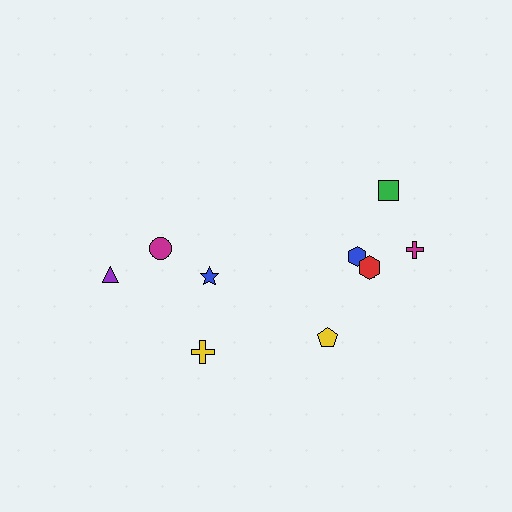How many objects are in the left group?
There are 4 objects.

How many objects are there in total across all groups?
There are 10 objects.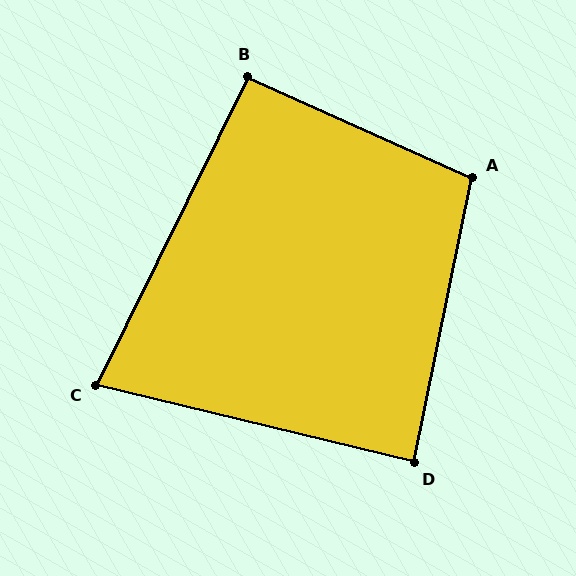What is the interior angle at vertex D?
Approximately 88 degrees (approximately right).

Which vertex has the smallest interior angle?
C, at approximately 77 degrees.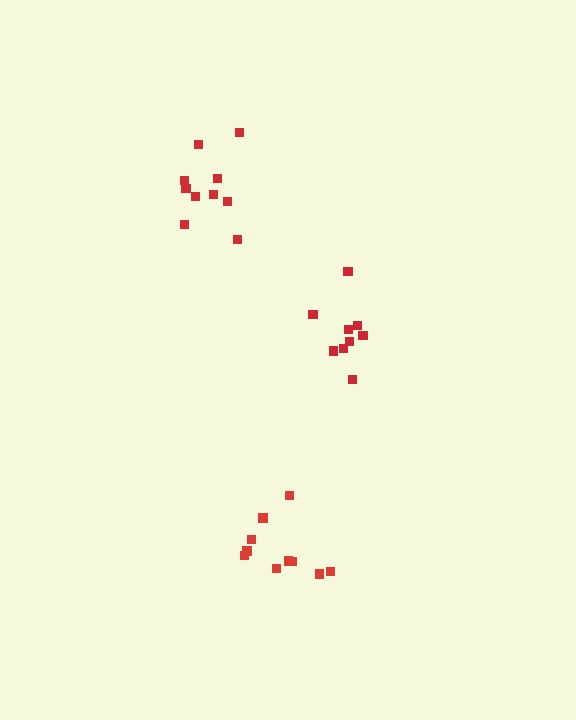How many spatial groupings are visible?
There are 3 spatial groupings.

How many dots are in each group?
Group 1: 10 dots, Group 2: 9 dots, Group 3: 10 dots (29 total).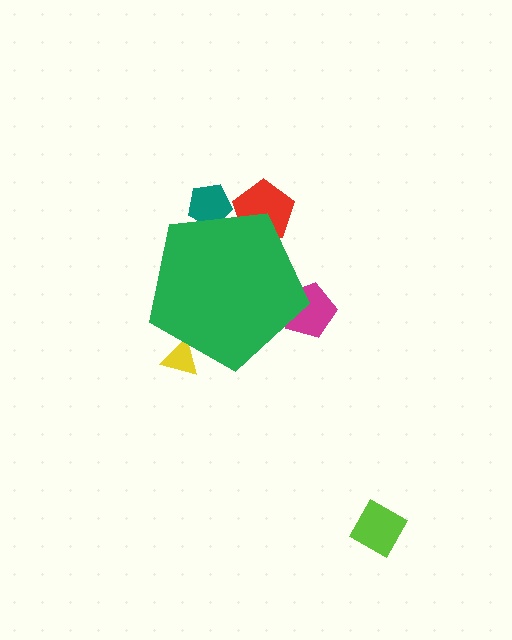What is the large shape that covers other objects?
A green pentagon.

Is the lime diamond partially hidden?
No, the lime diamond is fully visible.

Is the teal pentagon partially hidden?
Yes, the teal pentagon is partially hidden behind the green pentagon.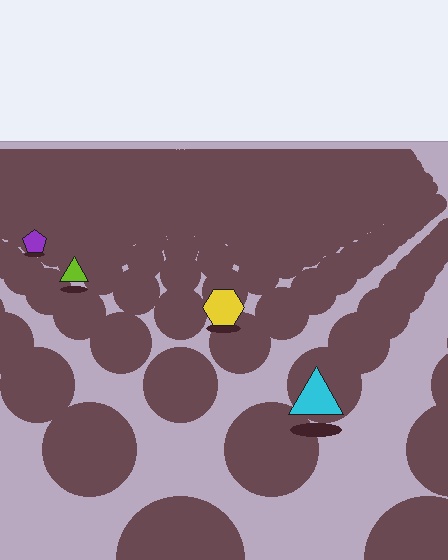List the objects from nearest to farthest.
From nearest to farthest: the cyan triangle, the yellow hexagon, the lime triangle, the purple pentagon.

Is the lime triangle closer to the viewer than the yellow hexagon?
No. The yellow hexagon is closer — you can tell from the texture gradient: the ground texture is coarser near it.